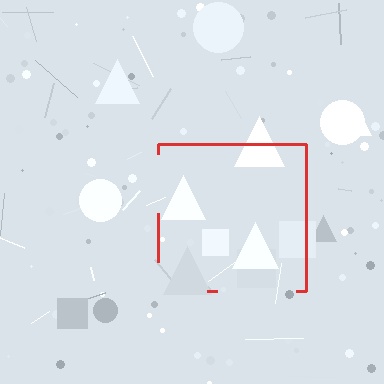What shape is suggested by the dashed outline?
The dashed outline suggests a square.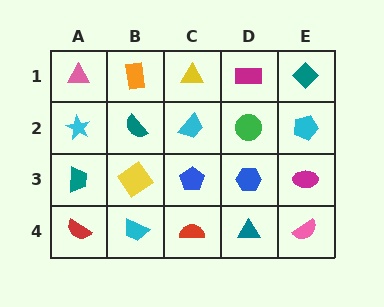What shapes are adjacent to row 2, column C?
A yellow triangle (row 1, column C), a blue pentagon (row 3, column C), a teal semicircle (row 2, column B), a green circle (row 2, column D).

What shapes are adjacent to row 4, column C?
A blue pentagon (row 3, column C), a cyan trapezoid (row 4, column B), a teal triangle (row 4, column D).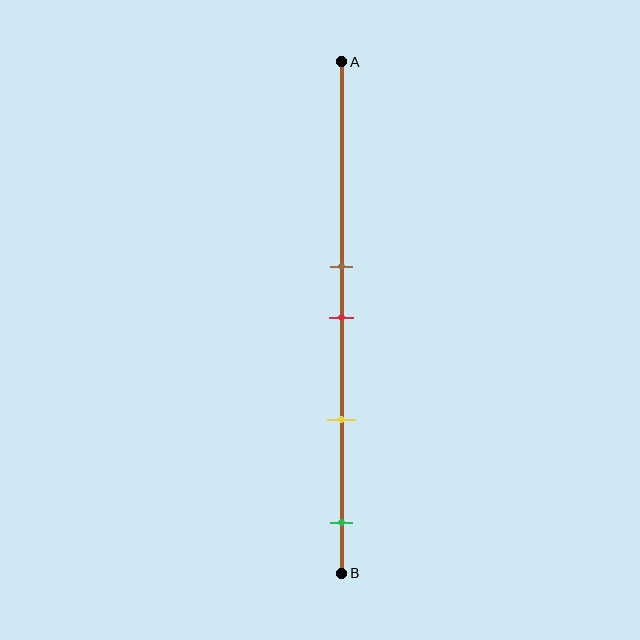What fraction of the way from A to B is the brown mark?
The brown mark is approximately 40% (0.4) of the way from A to B.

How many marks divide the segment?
There are 4 marks dividing the segment.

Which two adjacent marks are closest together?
The brown and red marks are the closest adjacent pair.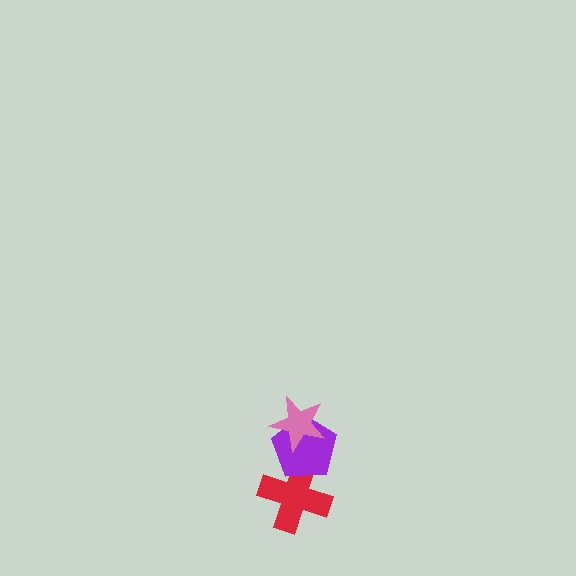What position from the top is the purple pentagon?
The purple pentagon is 2nd from the top.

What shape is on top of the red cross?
The purple pentagon is on top of the red cross.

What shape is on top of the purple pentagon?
The pink star is on top of the purple pentagon.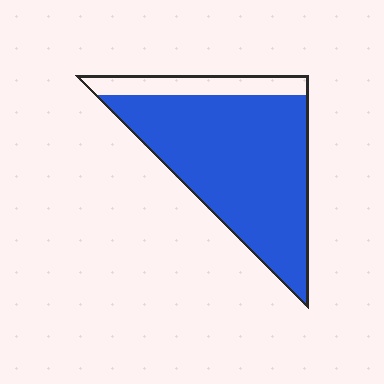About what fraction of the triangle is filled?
About five sixths (5/6).